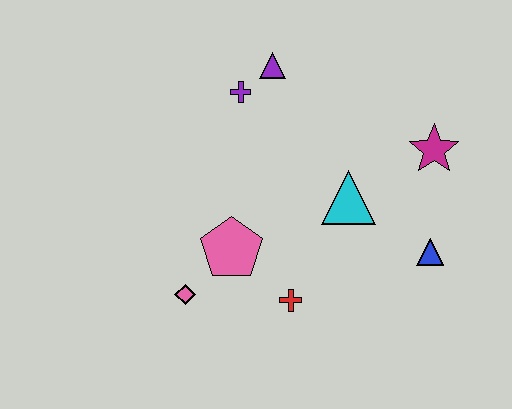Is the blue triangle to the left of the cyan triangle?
No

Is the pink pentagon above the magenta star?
No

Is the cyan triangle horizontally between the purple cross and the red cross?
No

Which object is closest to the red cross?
The pink pentagon is closest to the red cross.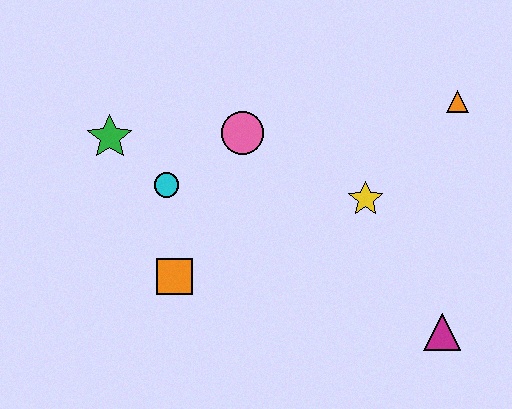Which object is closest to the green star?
The cyan circle is closest to the green star.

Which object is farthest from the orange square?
The orange triangle is farthest from the orange square.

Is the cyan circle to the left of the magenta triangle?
Yes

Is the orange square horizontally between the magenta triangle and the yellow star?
No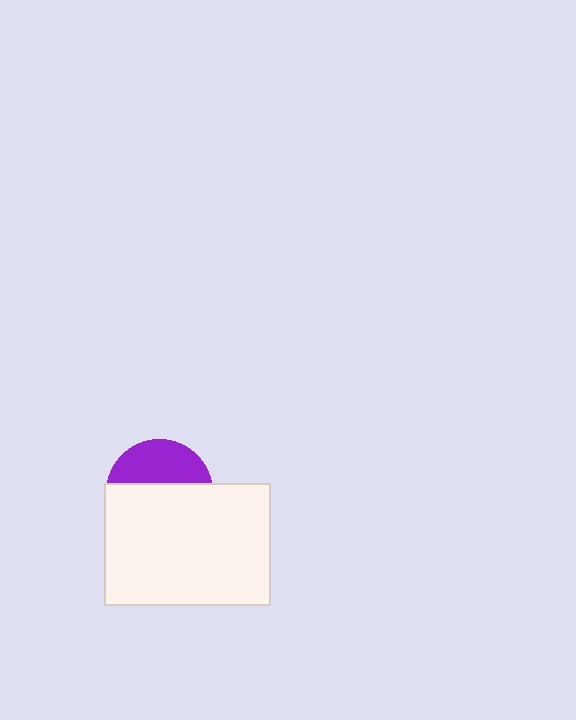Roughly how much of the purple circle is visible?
A small part of it is visible (roughly 39%).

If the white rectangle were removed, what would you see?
You would see the complete purple circle.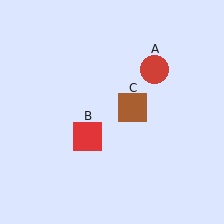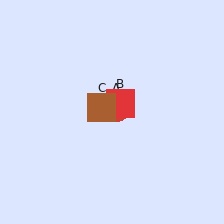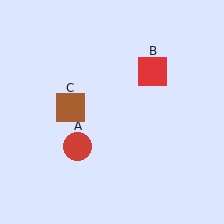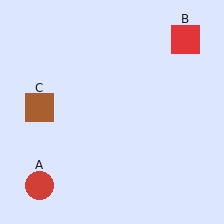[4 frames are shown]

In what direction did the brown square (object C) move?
The brown square (object C) moved left.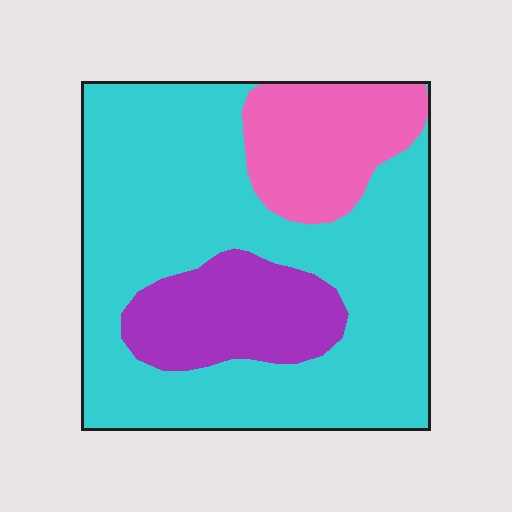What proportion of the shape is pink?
Pink covers about 15% of the shape.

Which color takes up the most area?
Cyan, at roughly 65%.